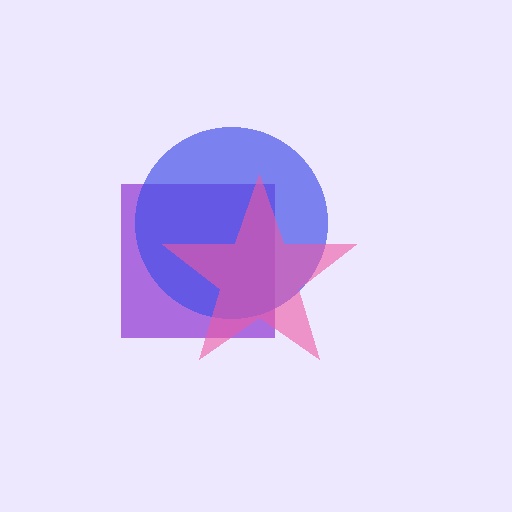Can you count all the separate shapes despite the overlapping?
Yes, there are 3 separate shapes.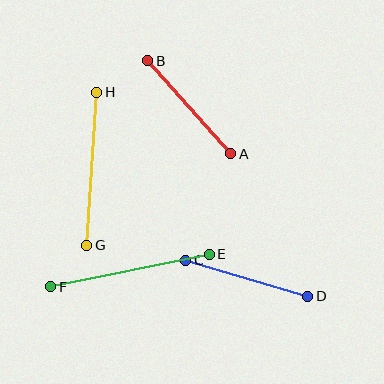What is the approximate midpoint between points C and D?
The midpoint is at approximately (247, 278) pixels.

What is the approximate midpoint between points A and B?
The midpoint is at approximately (189, 107) pixels.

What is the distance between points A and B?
The distance is approximately 125 pixels.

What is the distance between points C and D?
The distance is approximately 127 pixels.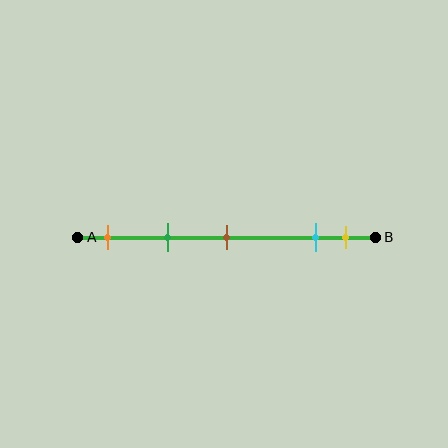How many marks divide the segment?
There are 5 marks dividing the segment.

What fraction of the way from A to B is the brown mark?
The brown mark is approximately 50% (0.5) of the way from A to B.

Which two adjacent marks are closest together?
The cyan and yellow marks are the closest adjacent pair.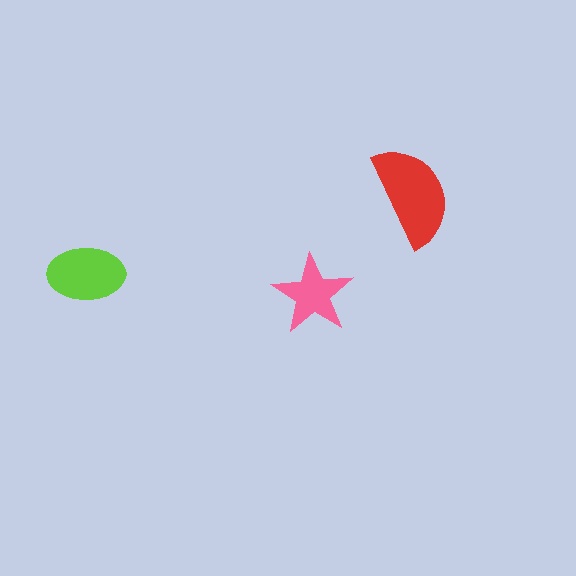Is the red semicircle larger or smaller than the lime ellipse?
Larger.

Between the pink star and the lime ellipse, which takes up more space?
The lime ellipse.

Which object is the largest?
The red semicircle.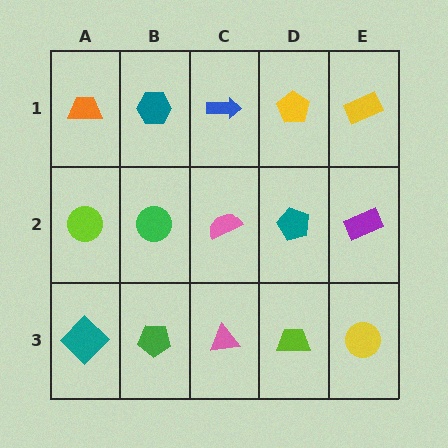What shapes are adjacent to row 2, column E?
A yellow rectangle (row 1, column E), a yellow circle (row 3, column E), a teal pentagon (row 2, column D).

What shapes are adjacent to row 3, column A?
A lime circle (row 2, column A), a green pentagon (row 3, column B).